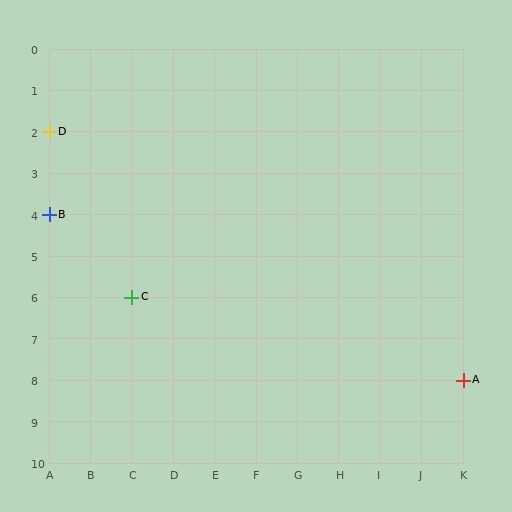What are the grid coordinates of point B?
Point B is at grid coordinates (A, 4).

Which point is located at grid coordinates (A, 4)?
Point B is at (A, 4).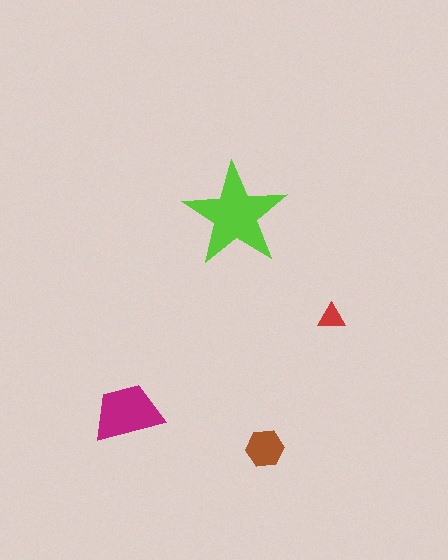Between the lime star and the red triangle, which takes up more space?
The lime star.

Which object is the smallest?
The red triangle.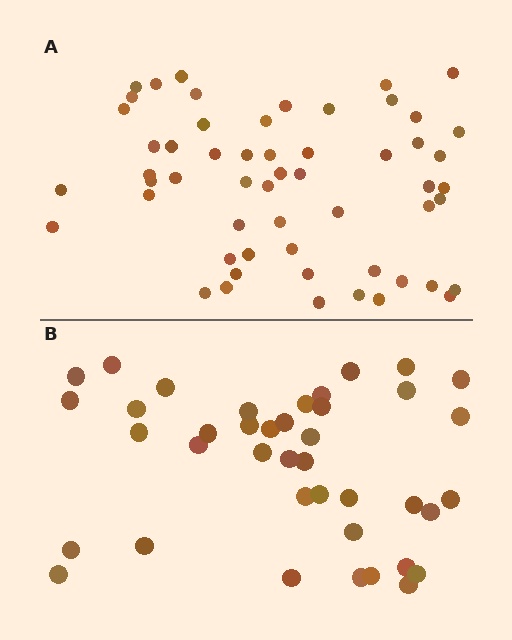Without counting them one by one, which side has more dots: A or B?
Region A (the top region) has more dots.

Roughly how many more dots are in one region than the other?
Region A has approximately 15 more dots than region B.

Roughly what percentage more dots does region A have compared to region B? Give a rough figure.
About 40% more.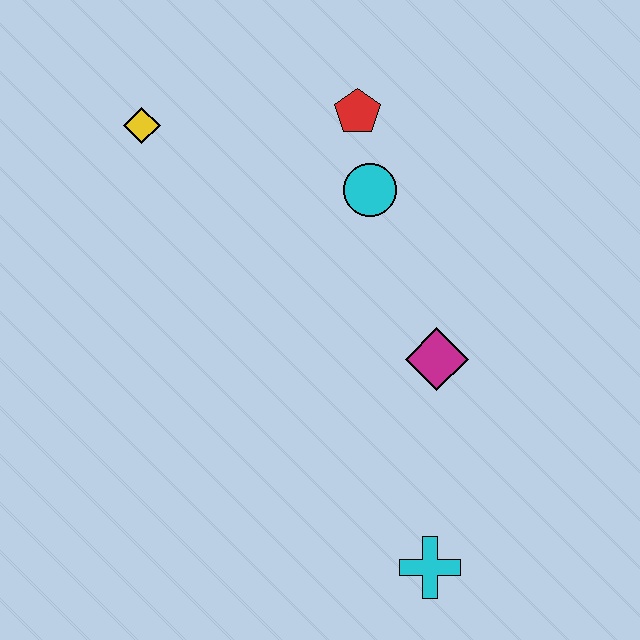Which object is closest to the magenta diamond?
The cyan circle is closest to the magenta diamond.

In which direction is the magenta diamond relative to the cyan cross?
The magenta diamond is above the cyan cross.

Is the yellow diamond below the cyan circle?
No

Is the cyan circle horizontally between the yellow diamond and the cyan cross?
Yes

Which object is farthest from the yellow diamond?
The cyan cross is farthest from the yellow diamond.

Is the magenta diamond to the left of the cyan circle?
No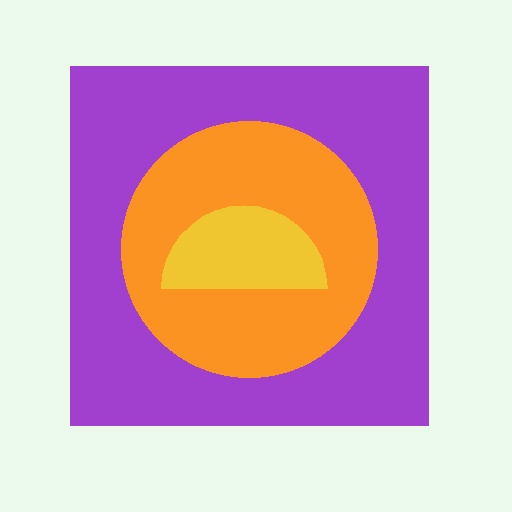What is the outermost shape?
The purple square.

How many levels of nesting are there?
3.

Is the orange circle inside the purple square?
Yes.